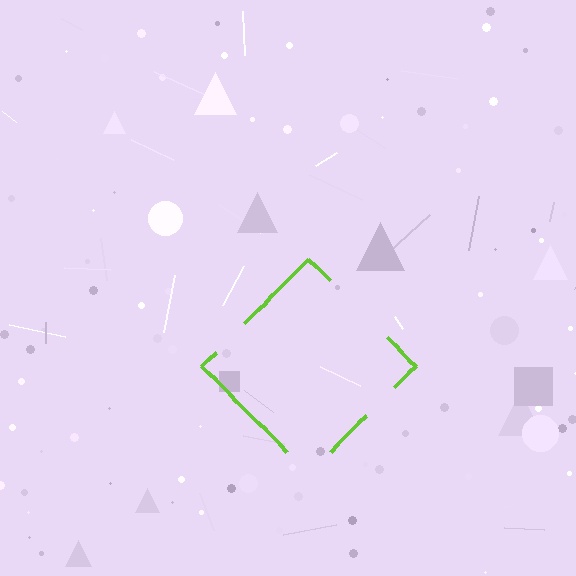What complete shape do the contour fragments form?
The contour fragments form a diamond.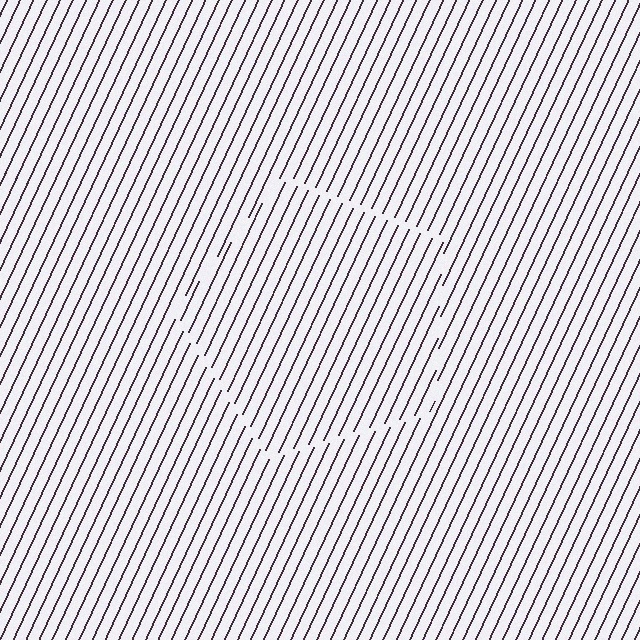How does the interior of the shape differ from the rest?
The interior of the shape contains the same grating, shifted by half a period — the contour is defined by the phase discontinuity where line-ends from the inner and outer gratings abut.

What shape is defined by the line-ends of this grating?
An illusory pentagon. The interior of the shape contains the same grating, shifted by half a period — the contour is defined by the phase discontinuity where line-ends from the inner and outer gratings abut.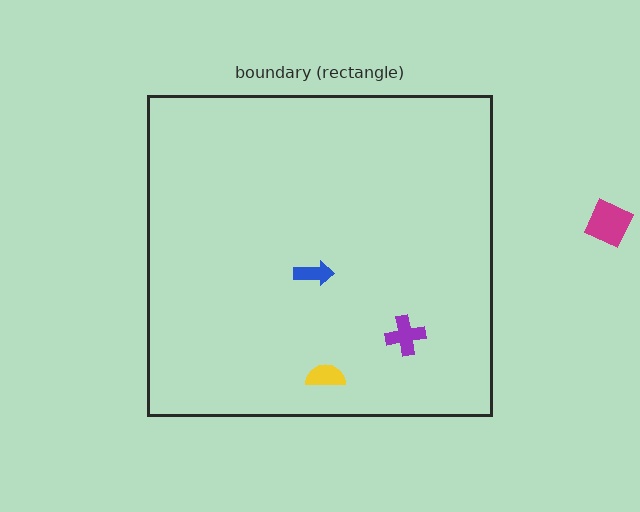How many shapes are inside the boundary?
3 inside, 1 outside.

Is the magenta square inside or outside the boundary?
Outside.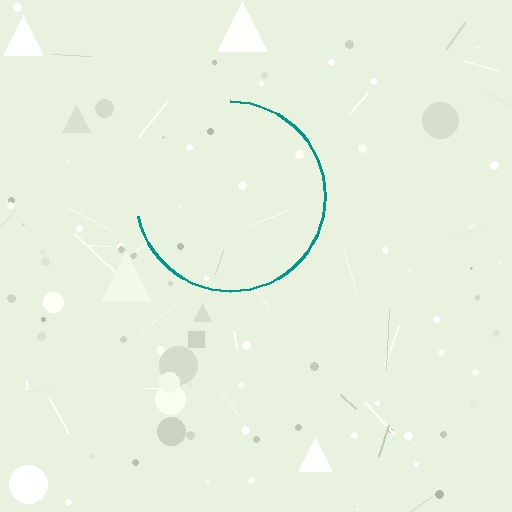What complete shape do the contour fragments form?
The contour fragments form a circle.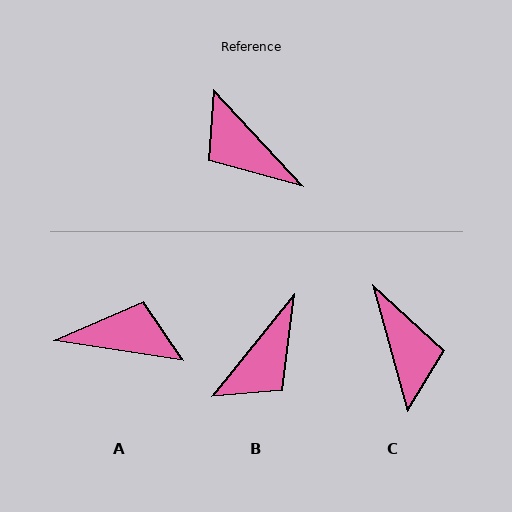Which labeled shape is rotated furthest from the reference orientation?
C, about 153 degrees away.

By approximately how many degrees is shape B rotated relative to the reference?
Approximately 98 degrees counter-clockwise.